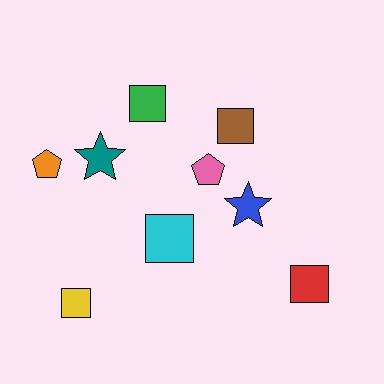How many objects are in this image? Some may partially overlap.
There are 9 objects.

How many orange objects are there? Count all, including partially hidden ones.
There is 1 orange object.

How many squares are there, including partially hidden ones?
There are 5 squares.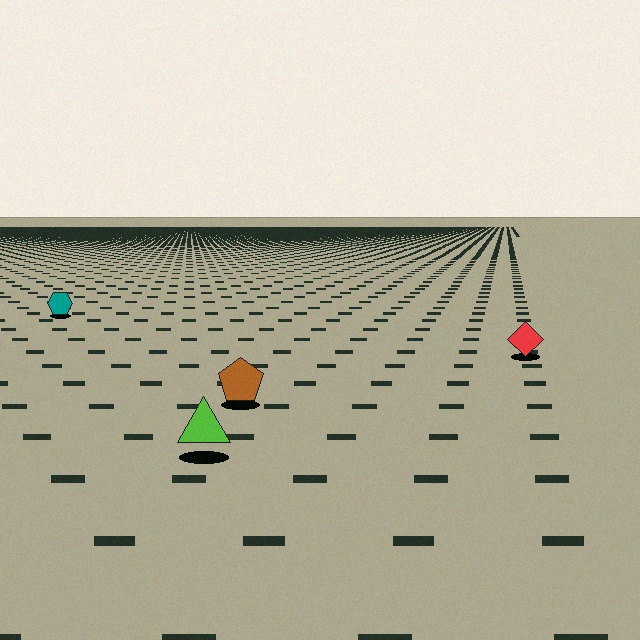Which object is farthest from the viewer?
The teal hexagon is farthest from the viewer. It appears smaller and the ground texture around it is denser.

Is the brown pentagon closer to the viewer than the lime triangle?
No. The lime triangle is closer — you can tell from the texture gradient: the ground texture is coarser near it.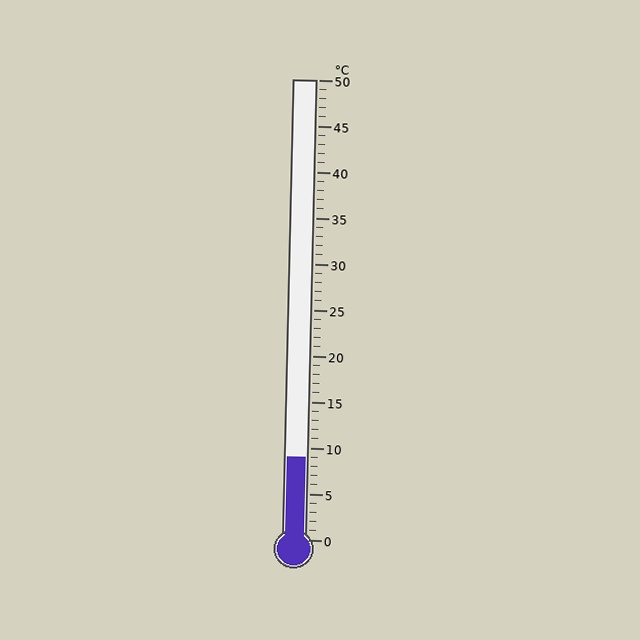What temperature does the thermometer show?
The thermometer shows approximately 9°C.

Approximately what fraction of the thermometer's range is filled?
The thermometer is filled to approximately 20% of its range.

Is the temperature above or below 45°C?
The temperature is below 45°C.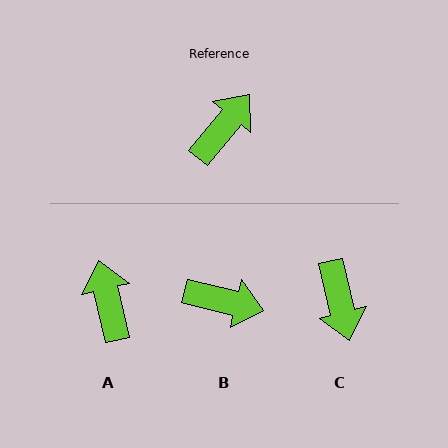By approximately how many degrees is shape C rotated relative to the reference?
Approximately 128 degrees clockwise.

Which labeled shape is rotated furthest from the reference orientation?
C, about 128 degrees away.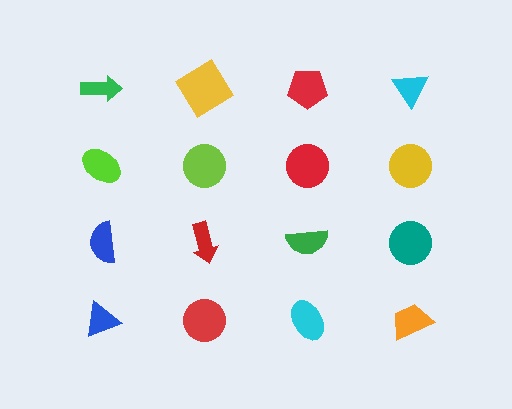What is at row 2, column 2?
A lime circle.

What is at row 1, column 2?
A yellow diamond.